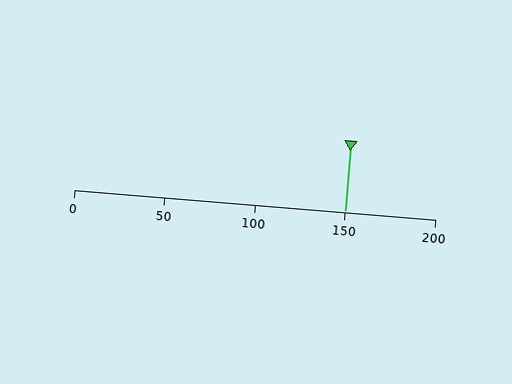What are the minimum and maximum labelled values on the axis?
The axis runs from 0 to 200.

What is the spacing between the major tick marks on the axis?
The major ticks are spaced 50 apart.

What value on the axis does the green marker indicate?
The marker indicates approximately 150.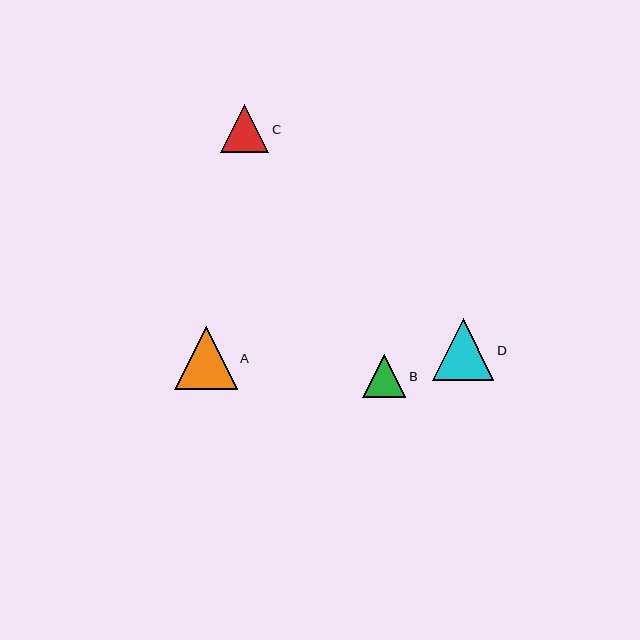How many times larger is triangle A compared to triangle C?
Triangle A is approximately 1.3 times the size of triangle C.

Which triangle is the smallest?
Triangle B is the smallest with a size of approximately 43 pixels.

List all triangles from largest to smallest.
From largest to smallest: A, D, C, B.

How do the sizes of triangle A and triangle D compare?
Triangle A and triangle D are approximately the same size.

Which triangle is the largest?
Triangle A is the largest with a size of approximately 63 pixels.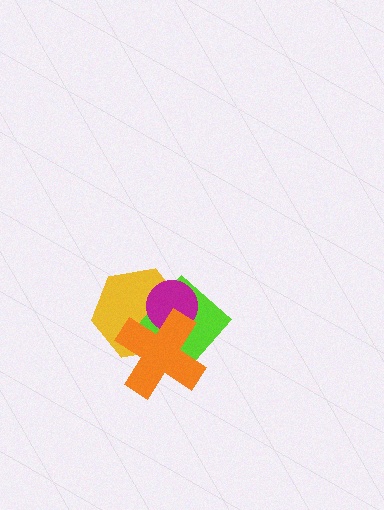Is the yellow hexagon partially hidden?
Yes, it is partially covered by another shape.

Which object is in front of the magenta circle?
The orange cross is in front of the magenta circle.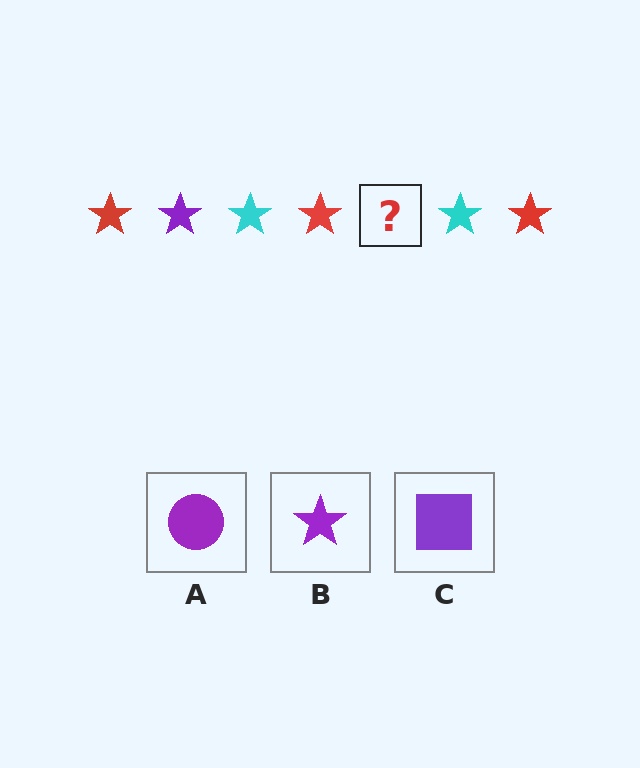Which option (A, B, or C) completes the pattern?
B.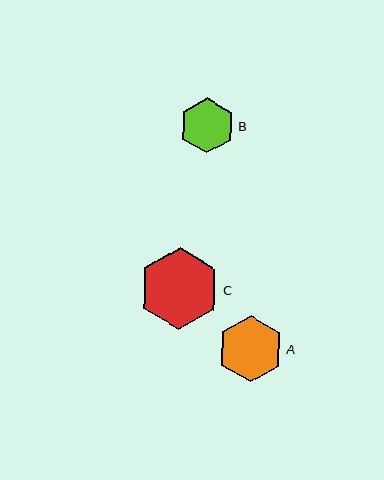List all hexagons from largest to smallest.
From largest to smallest: C, A, B.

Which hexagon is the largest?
Hexagon C is the largest with a size of approximately 82 pixels.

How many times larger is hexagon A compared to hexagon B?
Hexagon A is approximately 1.2 times the size of hexagon B.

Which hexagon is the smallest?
Hexagon B is the smallest with a size of approximately 56 pixels.